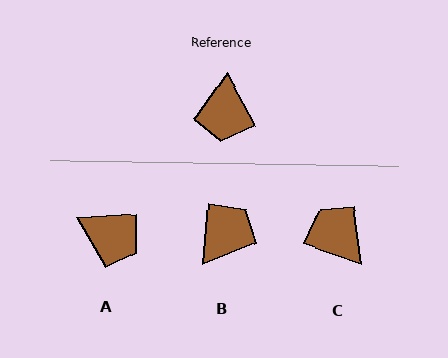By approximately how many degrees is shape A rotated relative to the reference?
Approximately 64 degrees counter-clockwise.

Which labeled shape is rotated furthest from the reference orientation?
B, about 146 degrees away.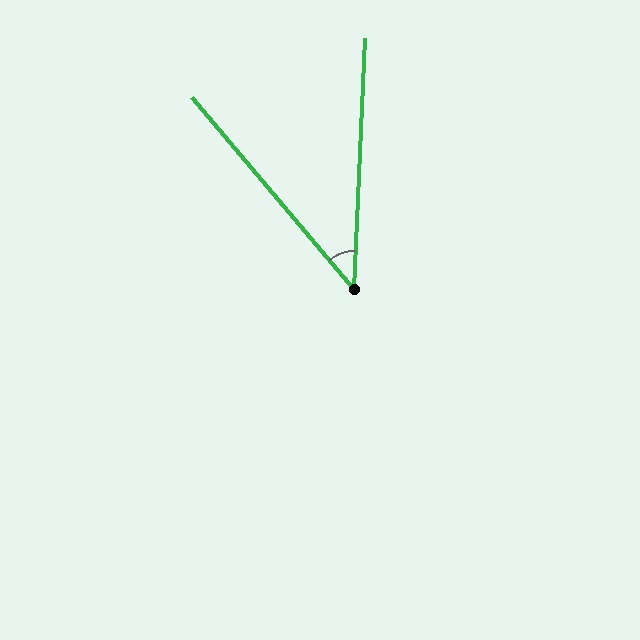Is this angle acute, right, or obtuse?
It is acute.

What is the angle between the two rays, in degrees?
Approximately 43 degrees.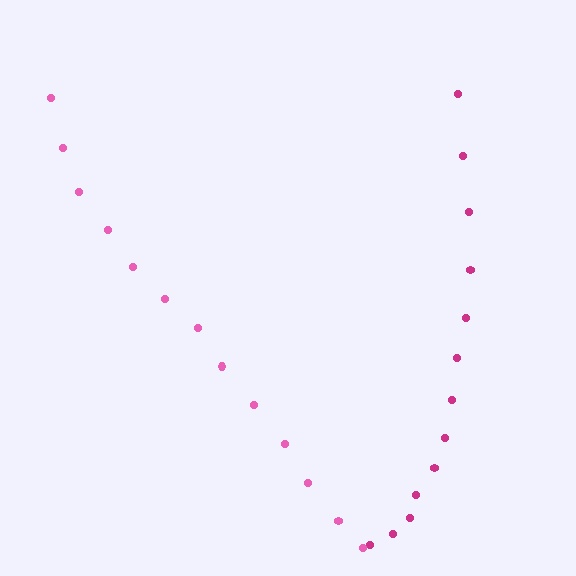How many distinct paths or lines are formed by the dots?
There are 2 distinct paths.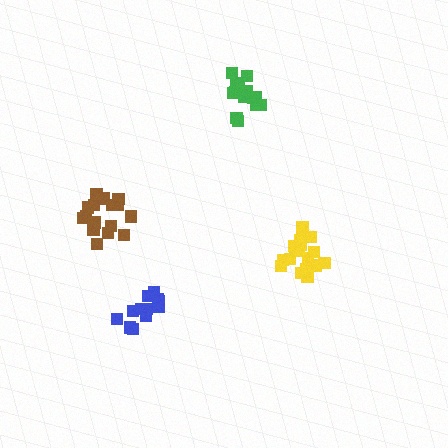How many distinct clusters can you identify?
There are 4 distinct clusters.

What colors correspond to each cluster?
The clusters are colored: blue, yellow, brown, green.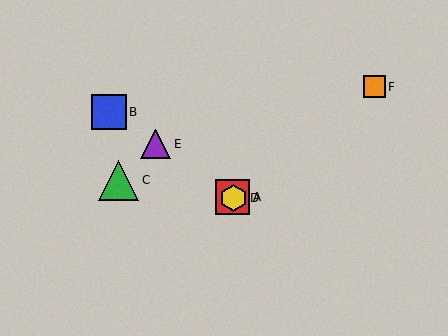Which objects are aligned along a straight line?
Objects A, B, D, E are aligned along a straight line.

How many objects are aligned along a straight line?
4 objects (A, B, D, E) are aligned along a straight line.